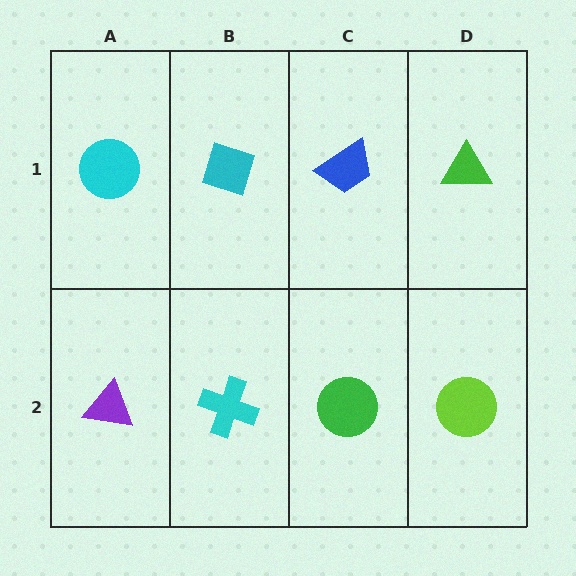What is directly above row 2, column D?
A green triangle.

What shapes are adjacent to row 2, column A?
A cyan circle (row 1, column A), a cyan cross (row 2, column B).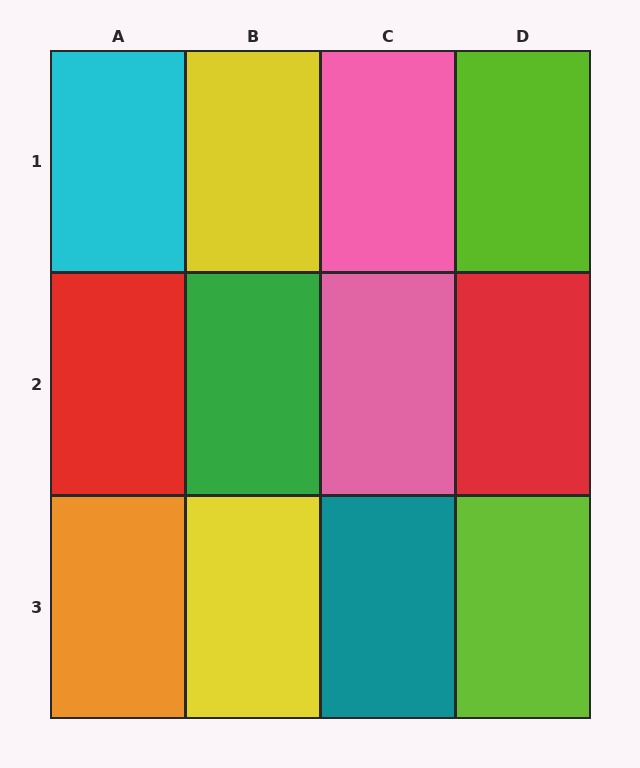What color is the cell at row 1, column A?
Cyan.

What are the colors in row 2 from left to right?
Red, green, pink, red.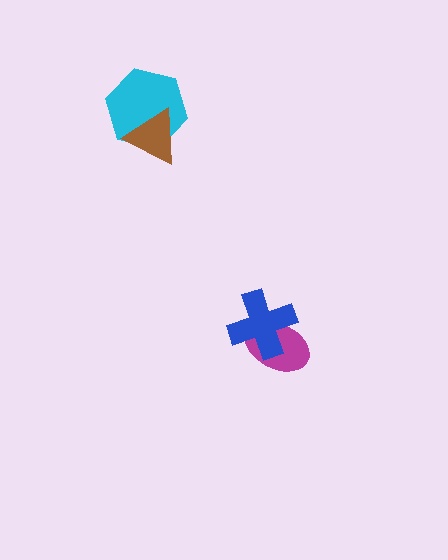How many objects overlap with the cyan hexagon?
1 object overlaps with the cyan hexagon.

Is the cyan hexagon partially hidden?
Yes, it is partially covered by another shape.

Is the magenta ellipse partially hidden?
Yes, it is partially covered by another shape.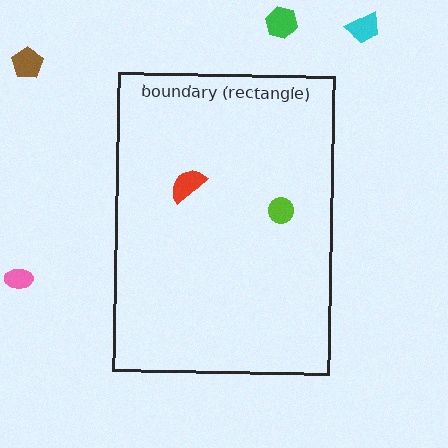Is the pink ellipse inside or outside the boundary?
Outside.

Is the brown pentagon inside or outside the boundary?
Outside.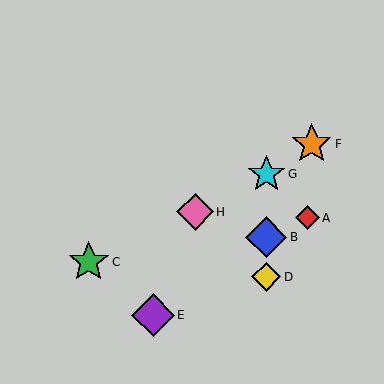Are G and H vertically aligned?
No, G is at x≈266 and H is at x≈195.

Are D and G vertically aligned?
Yes, both are at x≈266.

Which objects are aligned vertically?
Objects B, D, G are aligned vertically.